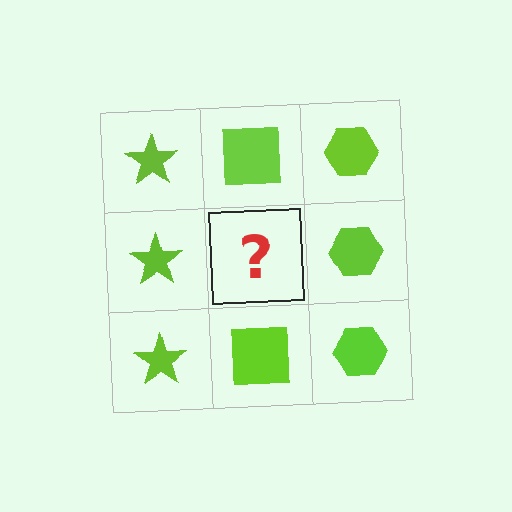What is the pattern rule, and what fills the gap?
The rule is that each column has a consistent shape. The gap should be filled with a lime square.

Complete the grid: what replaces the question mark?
The question mark should be replaced with a lime square.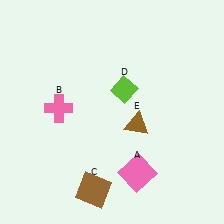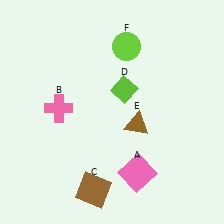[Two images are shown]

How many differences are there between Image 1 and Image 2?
There is 1 difference between the two images.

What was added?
A lime circle (F) was added in Image 2.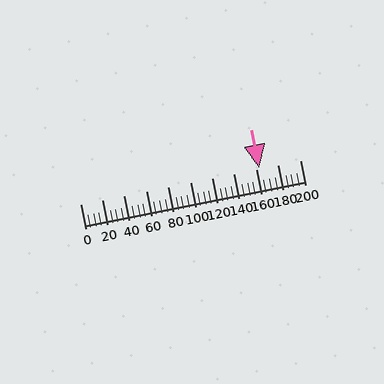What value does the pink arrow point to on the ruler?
The pink arrow points to approximately 163.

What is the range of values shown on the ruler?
The ruler shows values from 0 to 200.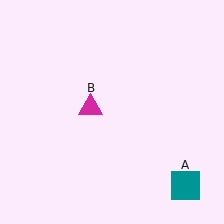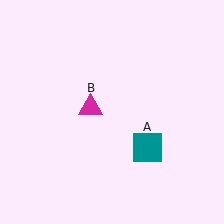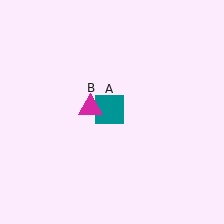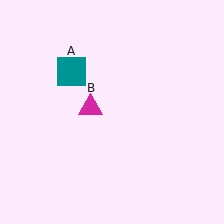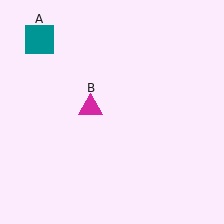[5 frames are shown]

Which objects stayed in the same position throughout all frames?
Magenta triangle (object B) remained stationary.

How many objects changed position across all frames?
1 object changed position: teal square (object A).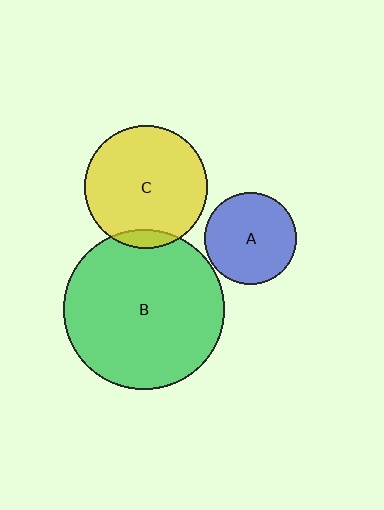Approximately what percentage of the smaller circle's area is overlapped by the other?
Approximately 10%.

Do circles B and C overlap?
Yes.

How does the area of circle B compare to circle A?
Approximately 3.1 times.